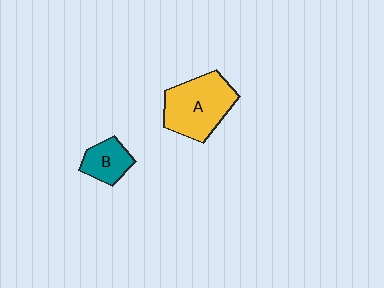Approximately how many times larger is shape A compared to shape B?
Approximately 2.1 times.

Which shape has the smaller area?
Shape B (teal).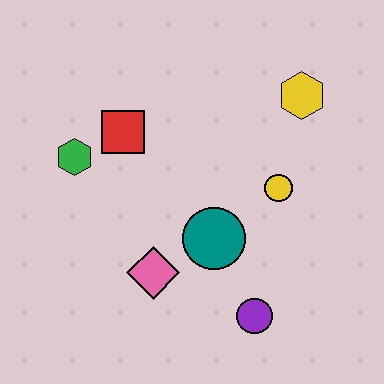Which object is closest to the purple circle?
The teal circle is closest to the purple circle.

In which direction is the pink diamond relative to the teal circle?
The pink diamond is to the left of the teal circle.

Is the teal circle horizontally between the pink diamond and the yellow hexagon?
Yes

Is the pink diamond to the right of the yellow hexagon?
No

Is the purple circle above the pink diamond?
No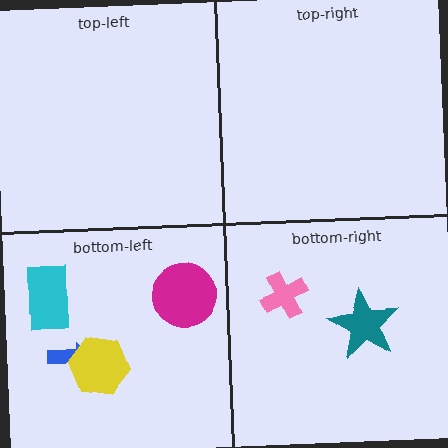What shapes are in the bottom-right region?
The teal star, the pink cross.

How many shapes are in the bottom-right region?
2.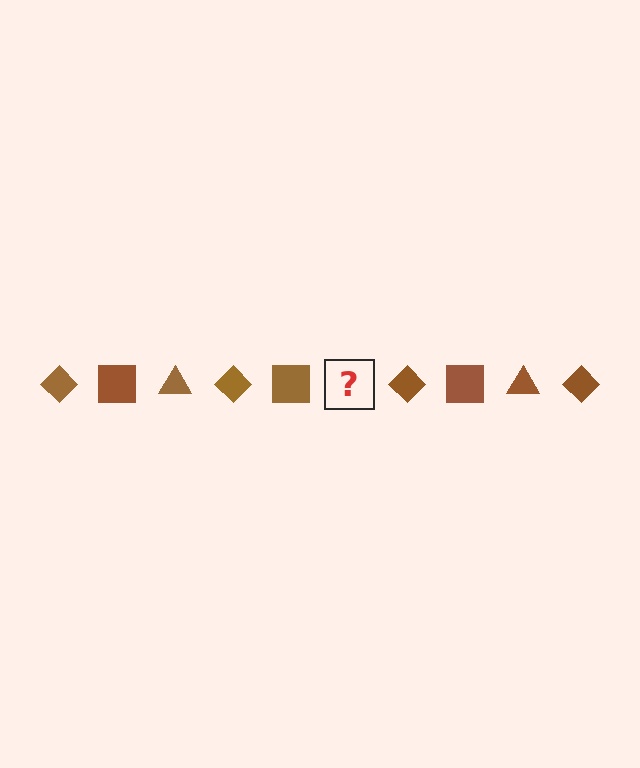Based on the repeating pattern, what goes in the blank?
The blank should be a brown triangle.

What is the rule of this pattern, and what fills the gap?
The rule is that the pattern cycles through diamond, square, triangle shapes in brown. The gap should be filled with a brown triangle.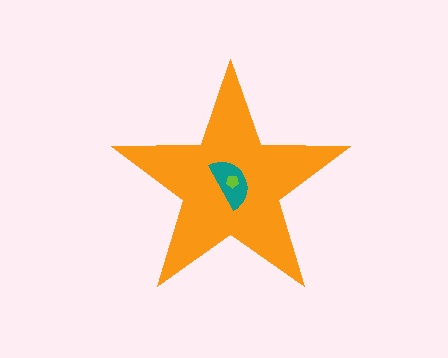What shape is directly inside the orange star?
The teal semicircle.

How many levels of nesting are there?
3.